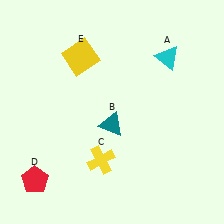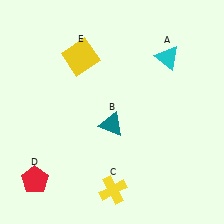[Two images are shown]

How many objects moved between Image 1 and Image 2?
1 object moved between the two images.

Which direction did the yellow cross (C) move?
The yellow cross (C) moved down.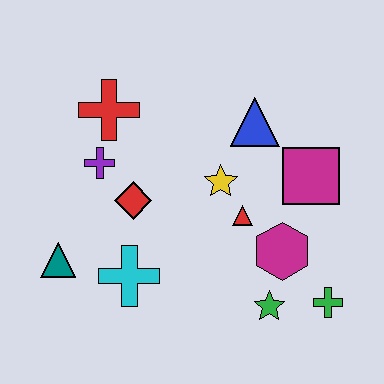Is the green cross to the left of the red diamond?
No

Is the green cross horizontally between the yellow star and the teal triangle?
No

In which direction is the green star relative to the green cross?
The green star is to the left of the green cross.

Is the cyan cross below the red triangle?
Yes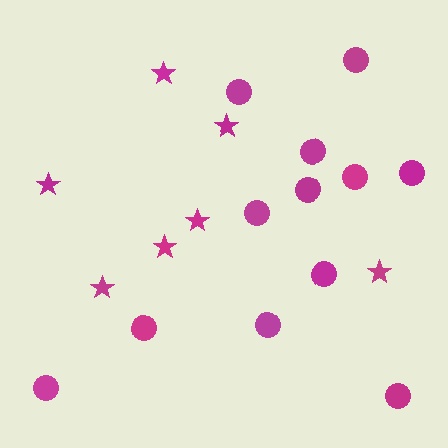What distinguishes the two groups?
There are 2 groups: one group of stars (7) and one group of circles (12).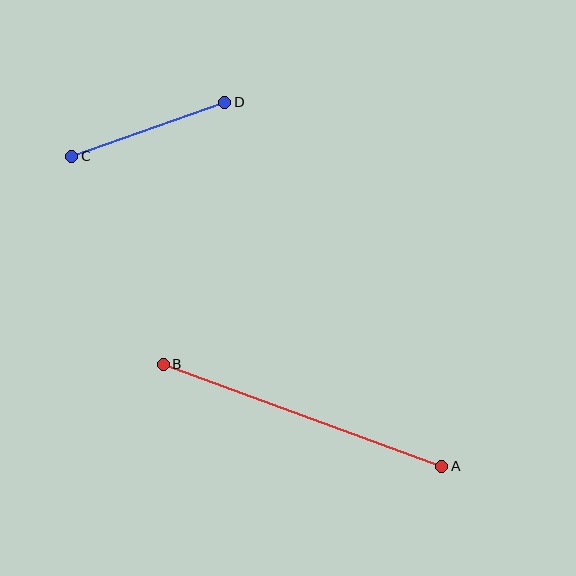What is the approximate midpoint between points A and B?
The midpoint is at approximately (303, 415) pixels.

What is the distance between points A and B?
The distance is approximately 296 pixels.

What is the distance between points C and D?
The distance is approximately 162 pixels.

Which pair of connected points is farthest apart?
Points A and B are farthest apart.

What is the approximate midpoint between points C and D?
The midpoint is at approximately (148, 129) pixels.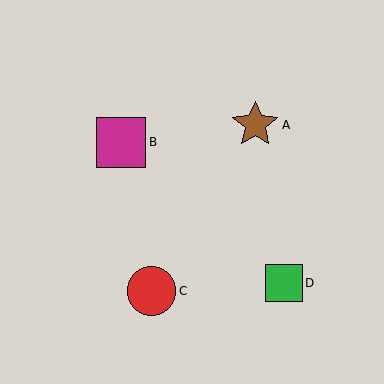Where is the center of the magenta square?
The center of the magenta square is at (121, 142).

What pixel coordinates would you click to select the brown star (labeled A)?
Click at (255, 125) to select the brown star A.